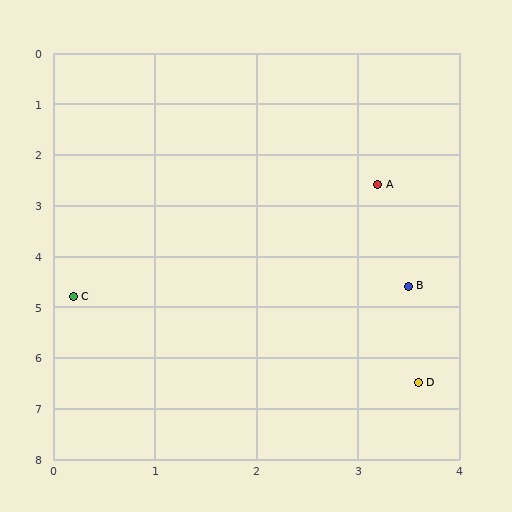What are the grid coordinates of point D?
Point D is at approximately (3.6, 6.5).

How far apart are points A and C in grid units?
Points A and C are about 3.7 grid units apart.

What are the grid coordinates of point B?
Point B is at approximately (3.5, 4.6).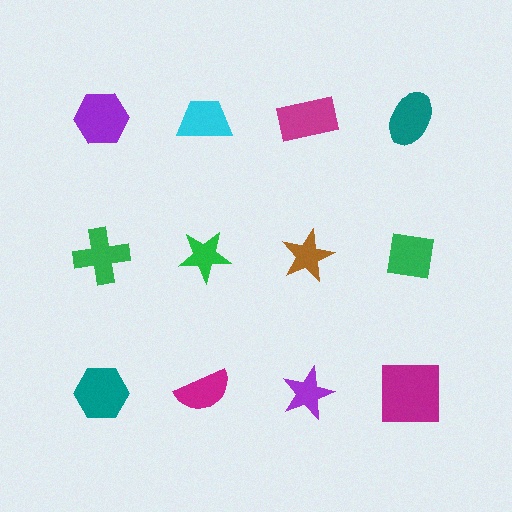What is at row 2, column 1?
A green cross.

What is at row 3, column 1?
A teal hexagon.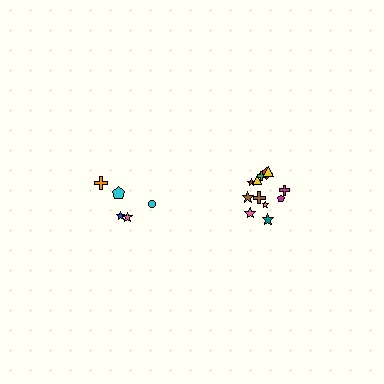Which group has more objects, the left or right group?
The right group.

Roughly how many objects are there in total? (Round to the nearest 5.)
Roughly 15 objects in total.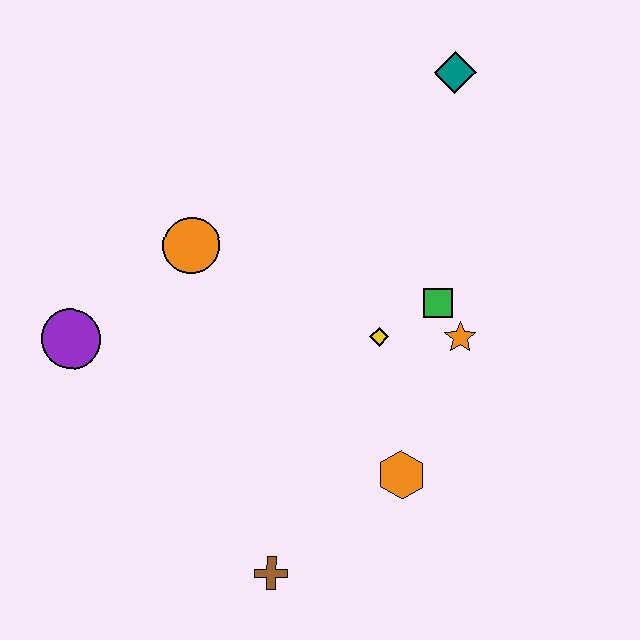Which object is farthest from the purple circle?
The teal diamond is farthest from the purple circle.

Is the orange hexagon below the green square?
Yes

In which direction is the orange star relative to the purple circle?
The orange star is to the right of the purple circle.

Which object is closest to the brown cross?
The orange hexagon is closest to the brown cross.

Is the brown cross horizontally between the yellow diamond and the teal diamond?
No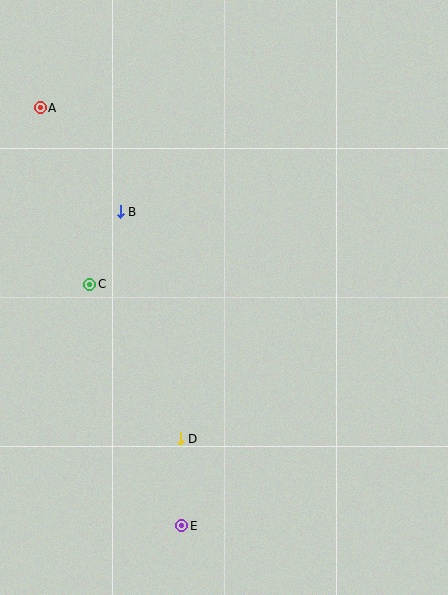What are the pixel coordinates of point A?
Point A is at (40, 108).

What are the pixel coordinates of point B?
Point B is at (120, 212).